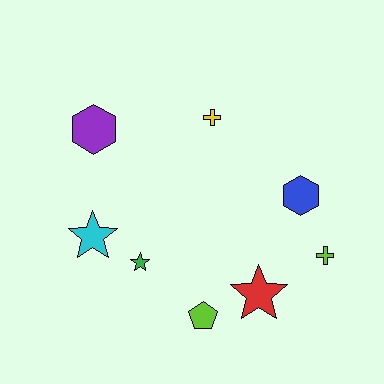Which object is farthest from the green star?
The lime cross is farthest from the green star.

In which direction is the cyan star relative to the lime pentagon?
The cyan star is to the left of the lime pentagon.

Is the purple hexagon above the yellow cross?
No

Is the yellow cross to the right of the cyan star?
Yes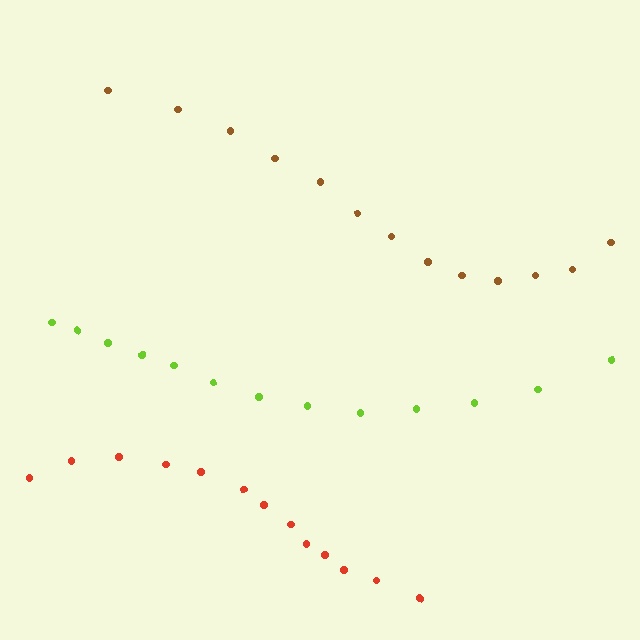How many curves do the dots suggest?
There are 3 distinct paths.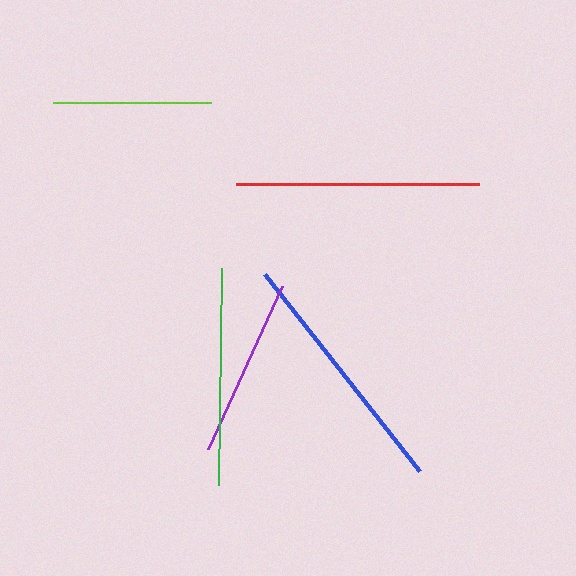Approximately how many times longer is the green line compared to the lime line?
The green line is approximately 1.4 times the length of the lime line.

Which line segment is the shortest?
The lime line is the shortest at approximately 158 pixels.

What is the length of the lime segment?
The lime segment is approximately 158 pixels long.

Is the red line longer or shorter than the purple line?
The red line is longer than the purple line.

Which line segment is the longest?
The blue line is the longest at approximately 251 pixels.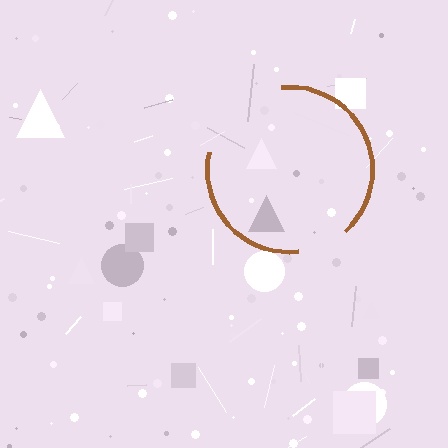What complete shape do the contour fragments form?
The contour fragments form a circle.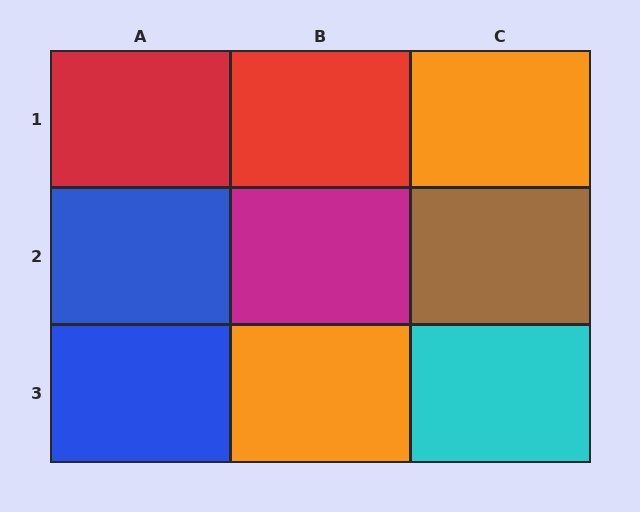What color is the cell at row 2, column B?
Magenta.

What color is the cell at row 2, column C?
Brown.